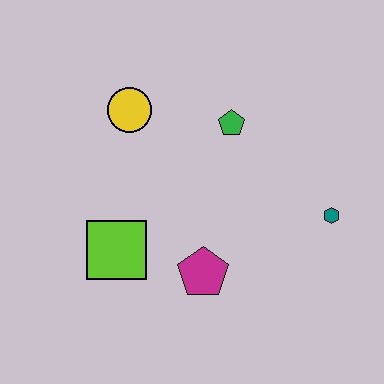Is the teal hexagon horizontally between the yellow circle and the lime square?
No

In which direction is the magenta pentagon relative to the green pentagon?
The magenta pentagon is below the green pentagon.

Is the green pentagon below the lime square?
No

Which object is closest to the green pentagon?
The yellow circle is closest to the green pentagon.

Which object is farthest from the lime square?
The teal hexagon is farthest from the lime square.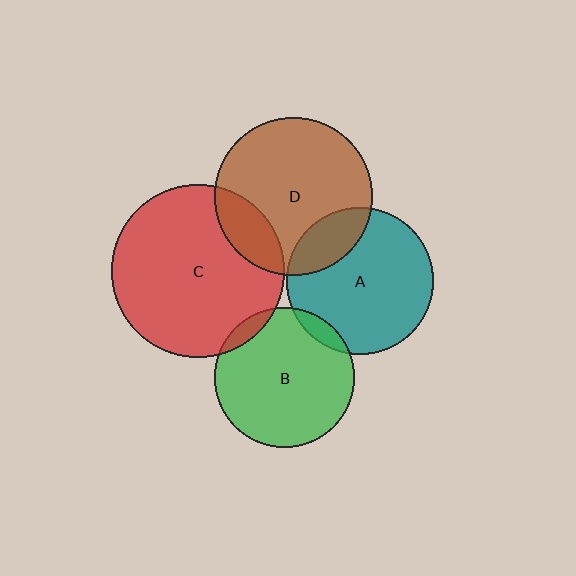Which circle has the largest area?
Circle C (red).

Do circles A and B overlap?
Yes.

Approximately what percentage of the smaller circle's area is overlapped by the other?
Approximately 5%.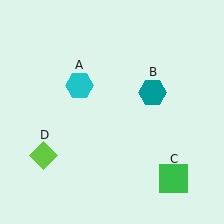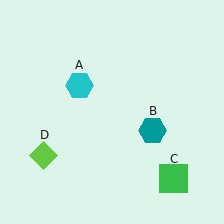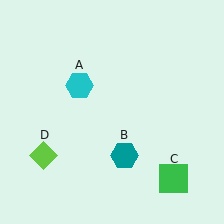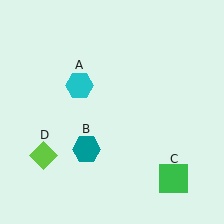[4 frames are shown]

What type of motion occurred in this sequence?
The teal hexagon (object B) rotated clockwise around the center of the scene.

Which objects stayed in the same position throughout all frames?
Cyan hexagon (object A) and green square (object C) and lime diamond (object D) remained stationary.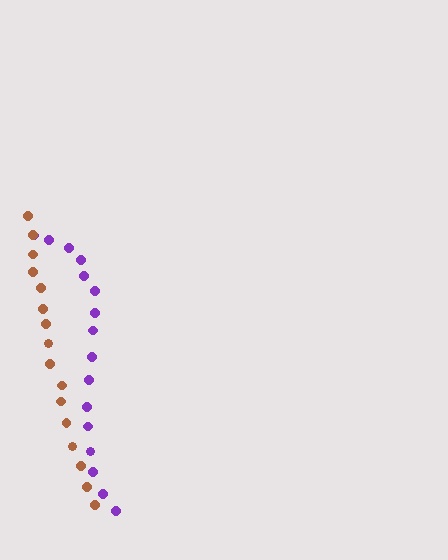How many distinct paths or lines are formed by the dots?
There are 2 distinct paths.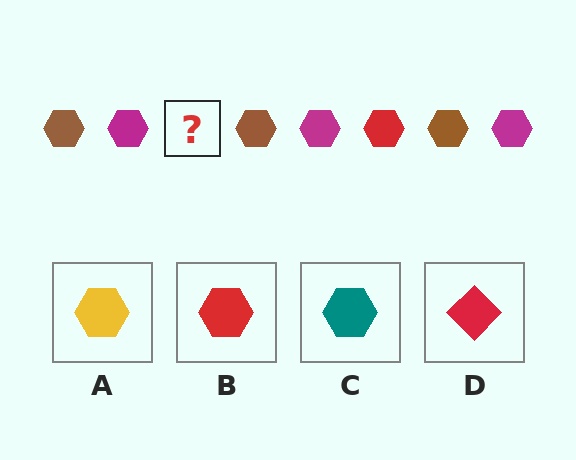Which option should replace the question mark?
Option B.